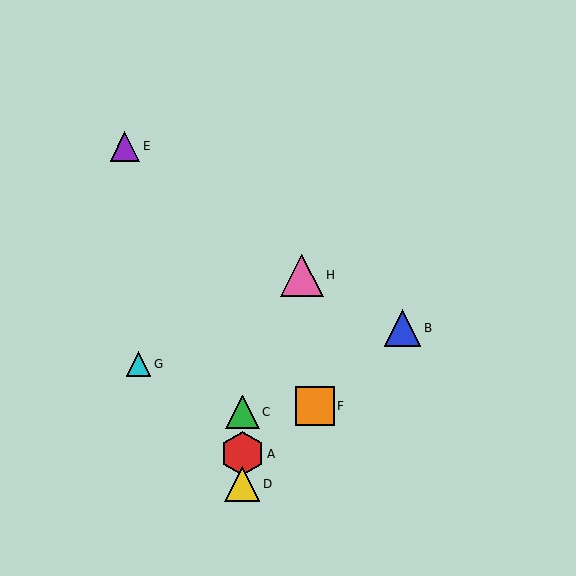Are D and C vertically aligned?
Yes, both are at x≈242.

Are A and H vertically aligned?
No, A is at x≈242 and H is at x≈302.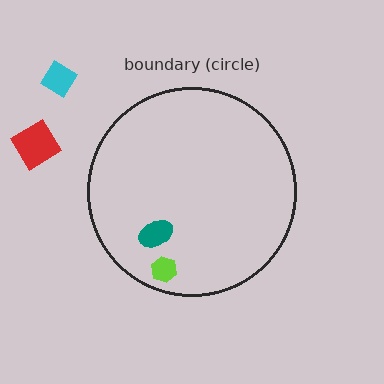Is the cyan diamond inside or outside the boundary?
Outside.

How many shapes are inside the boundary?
2 inside, 2 outside.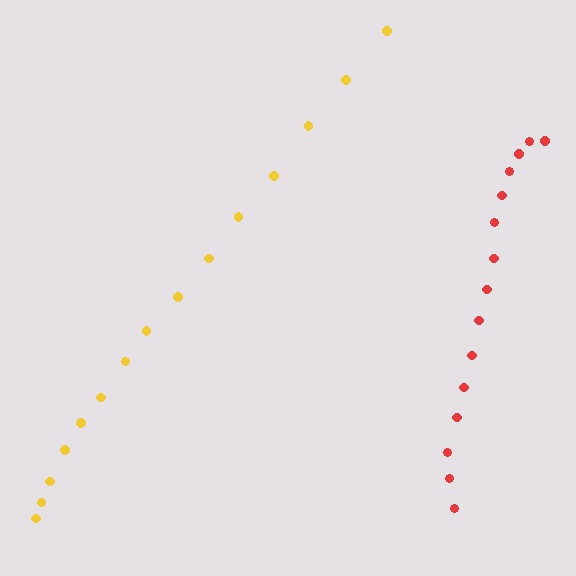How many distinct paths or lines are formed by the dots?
There are 2 distinct paths.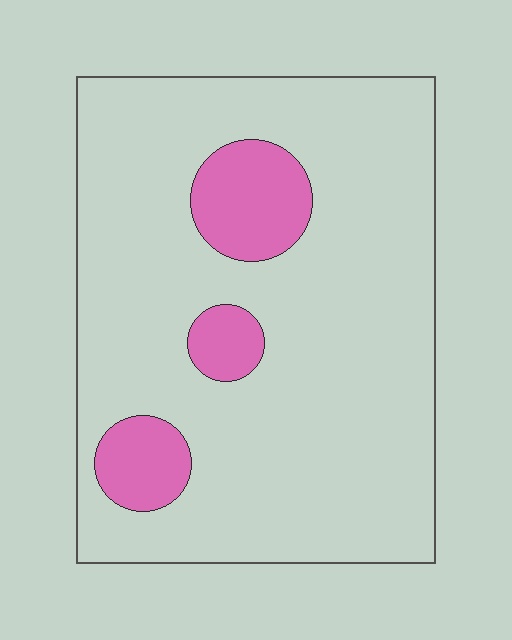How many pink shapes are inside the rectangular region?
3.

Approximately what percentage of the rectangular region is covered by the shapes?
Approximately 15%.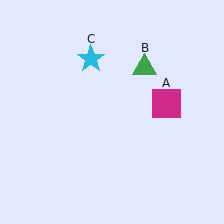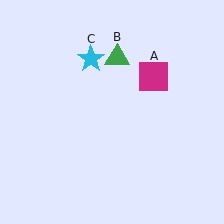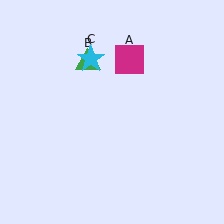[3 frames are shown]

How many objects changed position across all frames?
2 objects changed position: magenta square (object A), green triangle (object B).